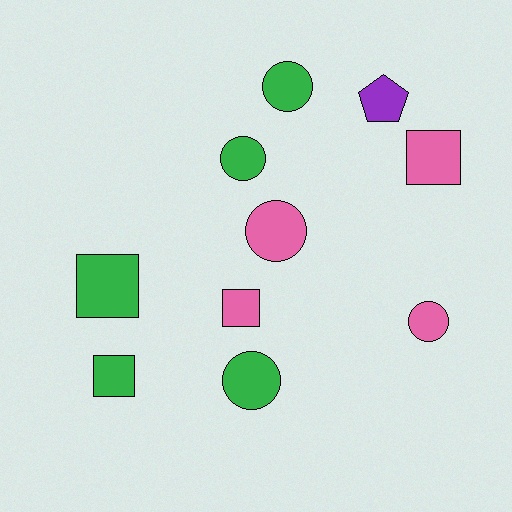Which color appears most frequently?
Green, with 5 objects.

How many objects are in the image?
There are 10 objects.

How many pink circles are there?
There are 2 pink circles.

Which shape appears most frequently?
Circle, with 5 objects.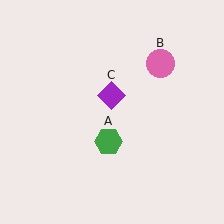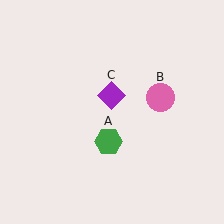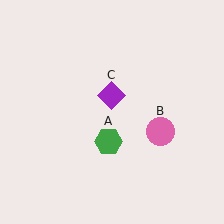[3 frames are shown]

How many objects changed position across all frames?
1 object changed position: pink circle (object B).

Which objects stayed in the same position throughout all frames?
Green hexagon (object A) and purple diamond (object C) remained stationary.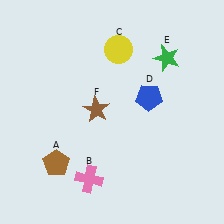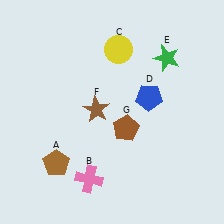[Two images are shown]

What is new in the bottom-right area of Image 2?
A brown pentagon (G) was added in the bottom-right area of Image 2.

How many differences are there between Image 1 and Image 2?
There is 1 difference between the two images.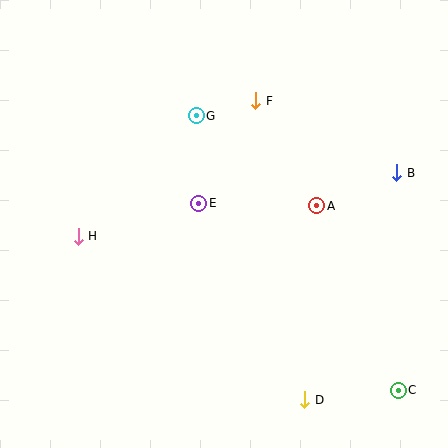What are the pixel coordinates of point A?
Point A is at (317, 206).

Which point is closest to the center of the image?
Point E at (199, 203) is closest to the center.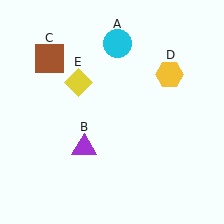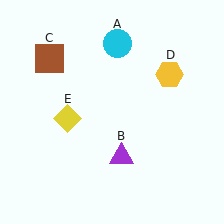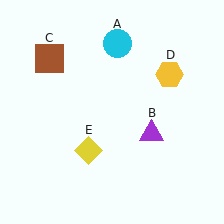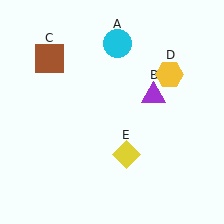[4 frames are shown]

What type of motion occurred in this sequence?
The purple triangle (object B), yellow diamond (object E) rotated counterclockwise around the center of the scene.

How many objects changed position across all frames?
2 objects changed position: purple triangle (object B), yellow diamond (object E).